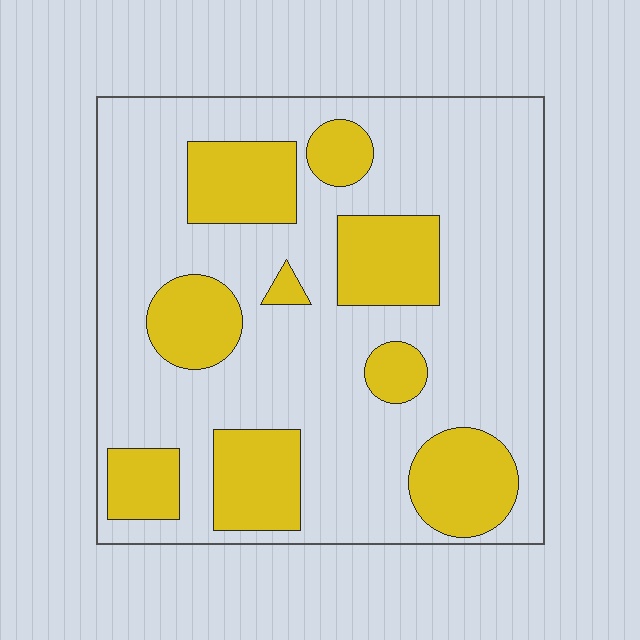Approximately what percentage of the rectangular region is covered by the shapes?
Approximately 30%.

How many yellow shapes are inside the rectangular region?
9.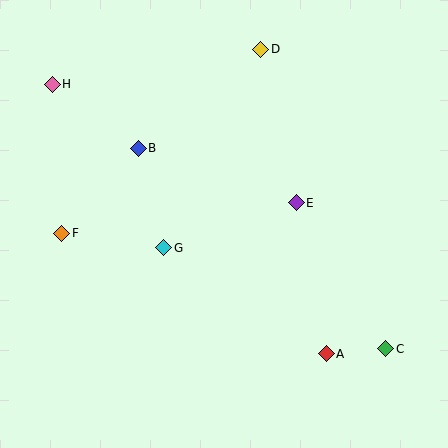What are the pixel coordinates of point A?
Point A is at (326, 354).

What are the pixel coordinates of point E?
Point E is at (296, 203).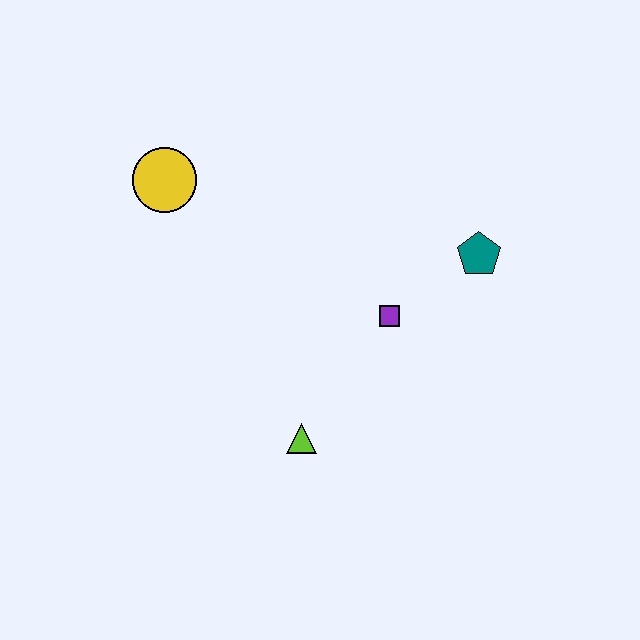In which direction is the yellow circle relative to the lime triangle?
The yellow circle is above the lime triangle.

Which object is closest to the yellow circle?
The purple square is closest to the yellow circle.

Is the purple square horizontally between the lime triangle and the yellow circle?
No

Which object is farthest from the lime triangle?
The yellow circle is farthest from the lime triangle.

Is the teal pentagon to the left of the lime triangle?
No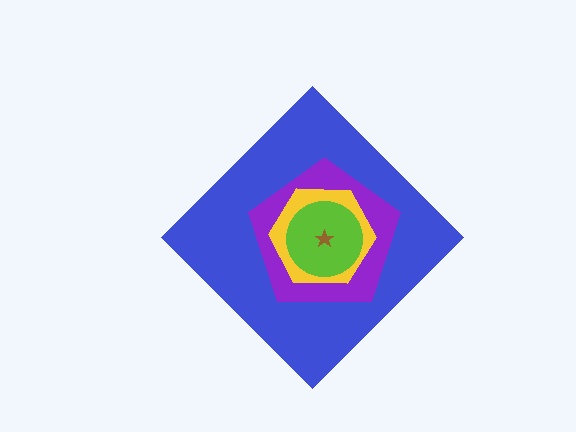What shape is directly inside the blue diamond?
The purple pentagon.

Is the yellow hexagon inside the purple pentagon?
Yes.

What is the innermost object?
The brown star.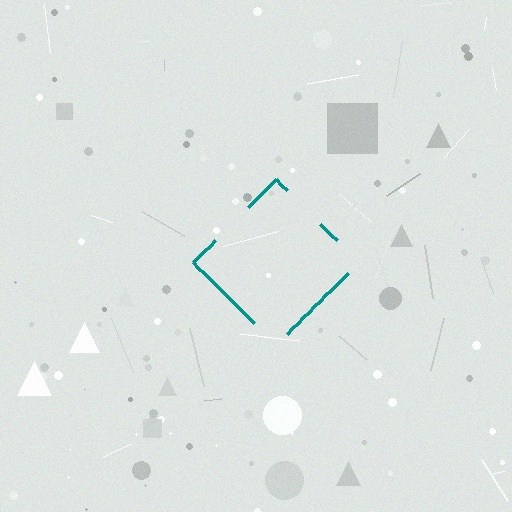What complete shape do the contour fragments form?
The contour fragments form a diamond.